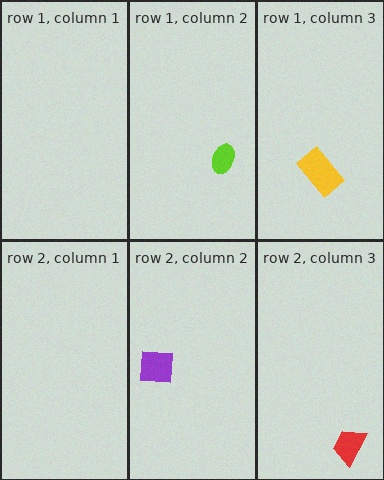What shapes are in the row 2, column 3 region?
The red trapezoid.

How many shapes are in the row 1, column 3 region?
1.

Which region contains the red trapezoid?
The row 2, column 3 region.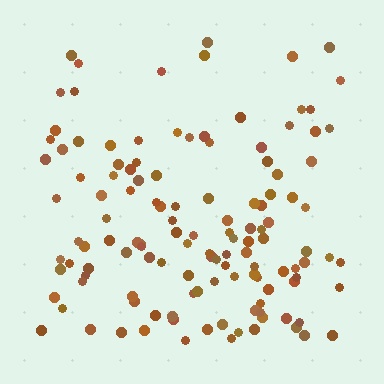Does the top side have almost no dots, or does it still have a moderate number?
Still a moderate number, just noticeably fewer than the bottom.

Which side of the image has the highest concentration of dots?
The bottom.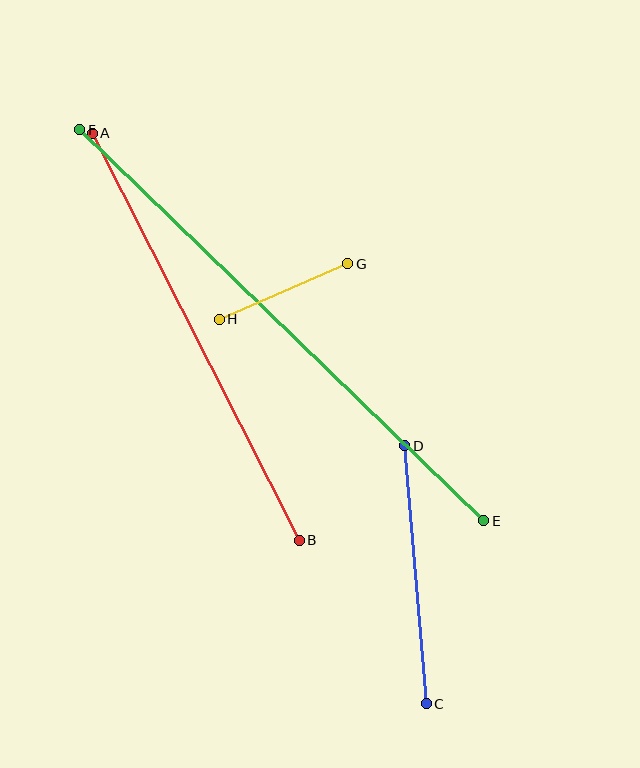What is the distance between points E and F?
The distance is approximately 562 pixels.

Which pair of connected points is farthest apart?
Points E and F are farthest apart.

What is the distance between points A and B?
The distance is approximately 457 pixels.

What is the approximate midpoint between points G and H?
The midpoint is at approximately (284, 291) pixels.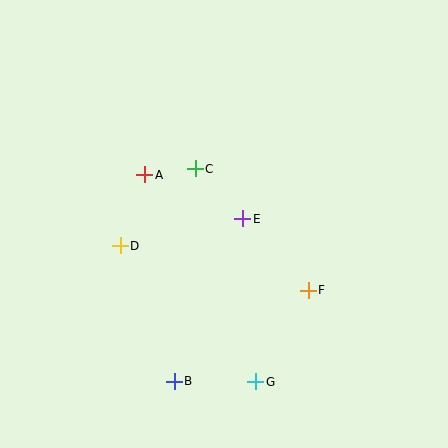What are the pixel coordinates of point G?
Point G is at (256, 382).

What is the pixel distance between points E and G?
The distance between E and G is 164 pixels.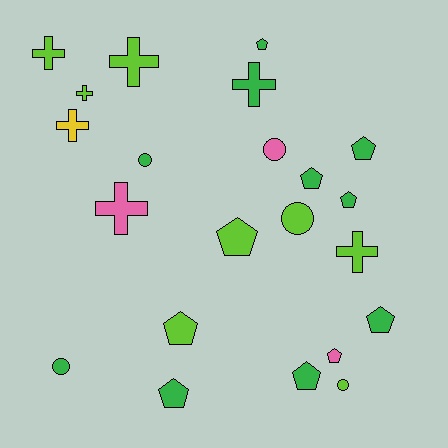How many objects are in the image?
There are 22 objects.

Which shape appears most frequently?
Pentagon, with 10 objects.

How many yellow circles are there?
There are no yellow circles.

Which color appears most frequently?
Green, with 10 objects.